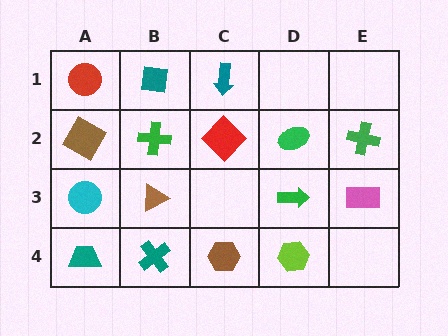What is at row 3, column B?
A brown triangle.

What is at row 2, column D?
A green ellipse.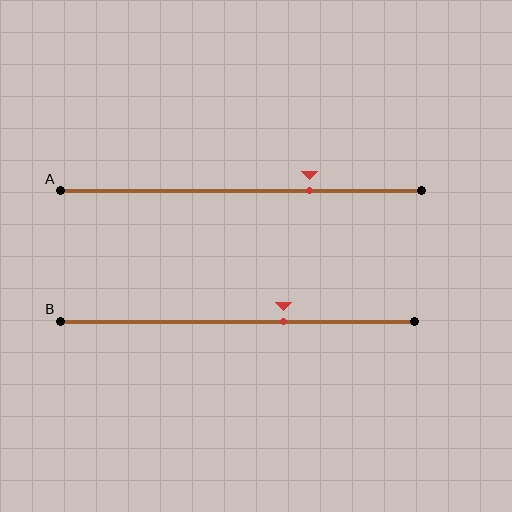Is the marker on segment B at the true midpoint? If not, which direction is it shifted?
No, the marker on segment B is shifted to the right by about 13% of the segment length.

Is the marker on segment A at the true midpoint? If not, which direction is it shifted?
No, the marker on segment A is shifted to the right by about 19% of the segment length.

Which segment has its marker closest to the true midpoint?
Segment B has its marker closest to the true midpoint.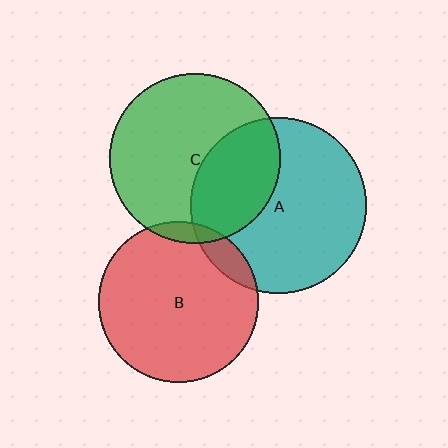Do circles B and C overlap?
Yes.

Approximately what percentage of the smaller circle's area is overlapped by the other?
Approximately 5%.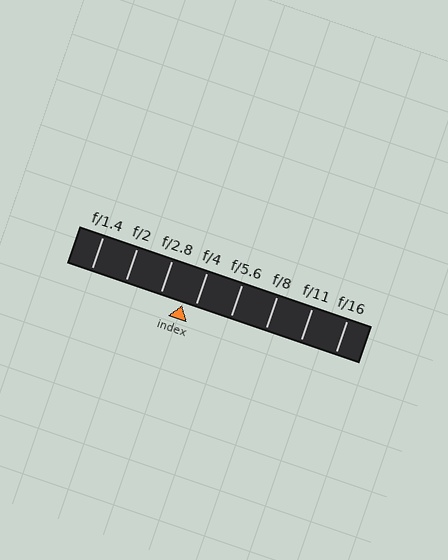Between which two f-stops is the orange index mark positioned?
The index mark is between f/2.8 and f/4.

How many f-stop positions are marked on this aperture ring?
There are 8 f-stop positions marked.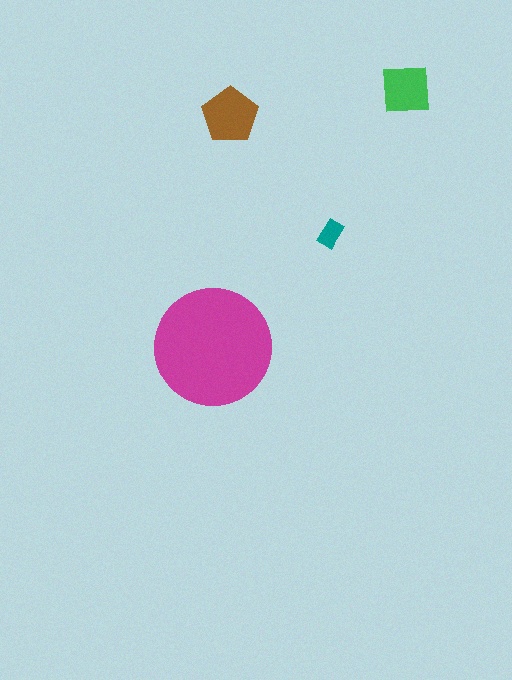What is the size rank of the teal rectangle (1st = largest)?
4th.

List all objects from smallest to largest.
The teal rectangle, the green square, the brown pentagon, the magenta circle.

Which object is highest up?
The green square is topmost.